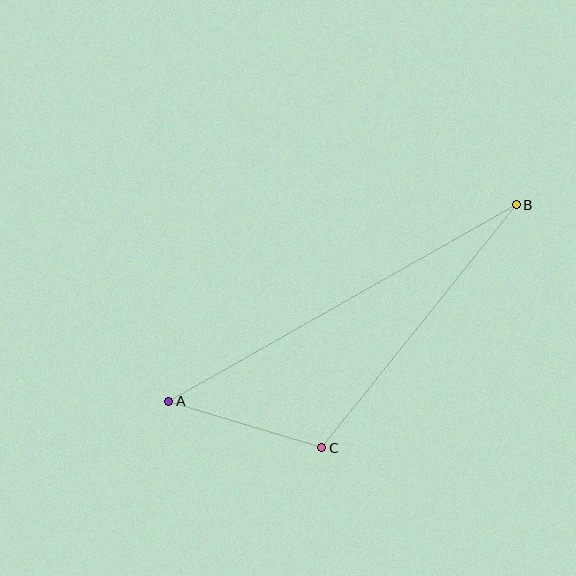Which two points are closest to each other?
Points A and C are closest to each other.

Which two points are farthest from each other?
Points A and B are farthest from each other.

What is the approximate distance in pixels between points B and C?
The distance between B and C is approximately 311 pixels.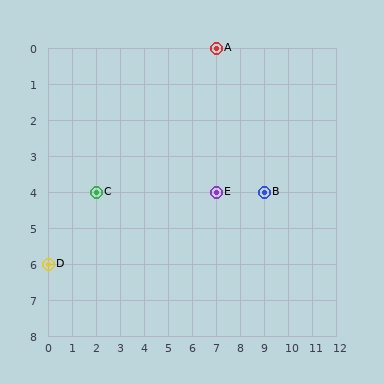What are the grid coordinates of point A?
Point A is at grid coordinates (7, 0).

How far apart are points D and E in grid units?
Points D and E are 7 columns and 2 rows apart (about 7.3 grid units diagonally).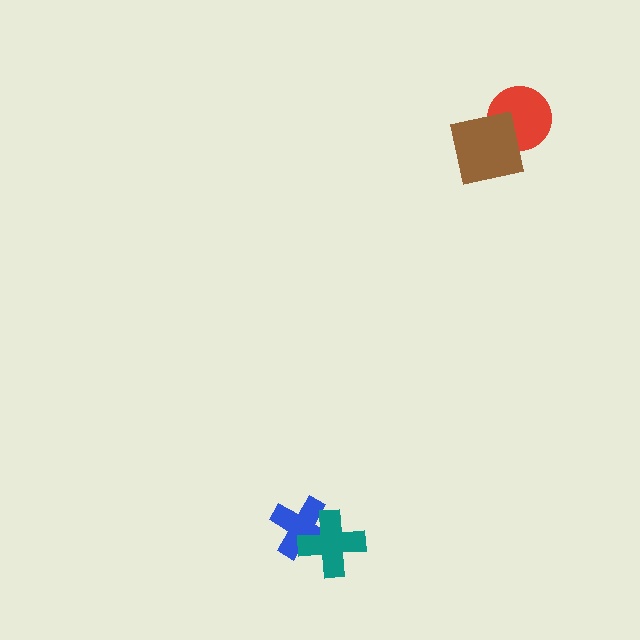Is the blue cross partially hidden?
Yes, it is partially covered by another shape.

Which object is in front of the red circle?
The brown square is in front of the red circle.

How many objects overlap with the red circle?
1 object overlaps with the red circle.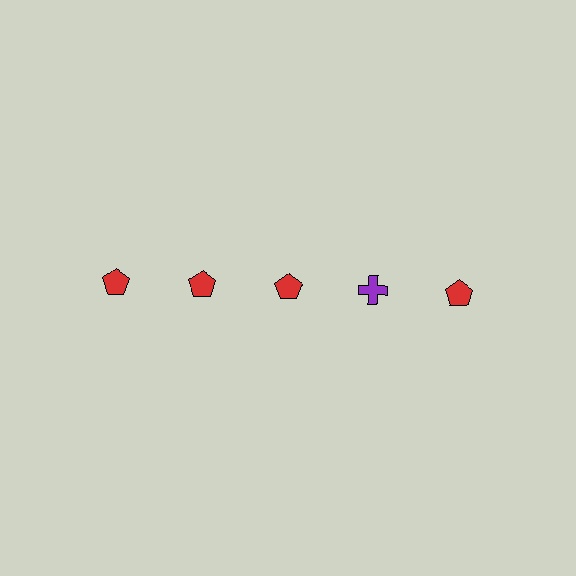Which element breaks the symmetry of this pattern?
The purple cross in the top row, second from right column breaks the symmetry. All other shapes are red pentagons.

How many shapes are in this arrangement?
There are 5 shapes arranged in a grid pattern.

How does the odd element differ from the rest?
It differs in both color (purple instead of red) and shape (cross instead of pentagon).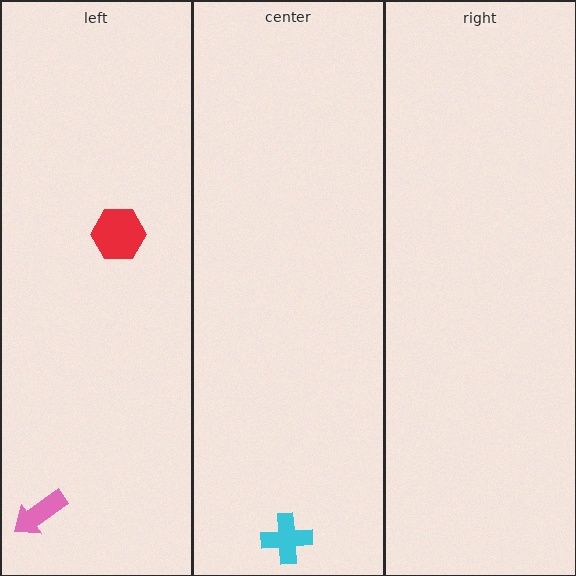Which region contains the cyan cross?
The center region.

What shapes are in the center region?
The cyan cross.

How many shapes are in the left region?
2.